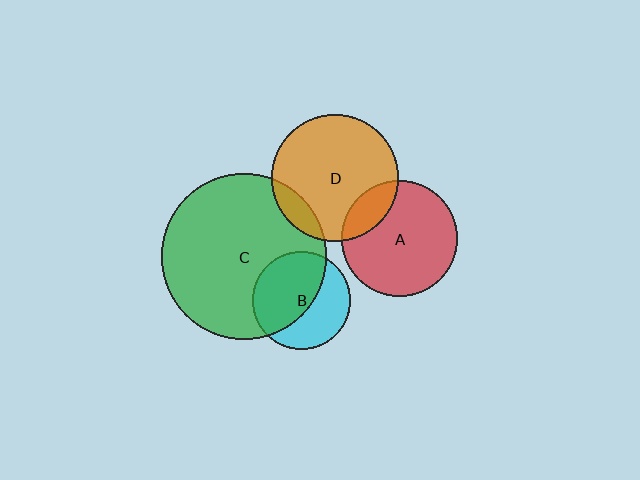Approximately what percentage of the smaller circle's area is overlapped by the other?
Approximately 10%.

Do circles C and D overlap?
Yes.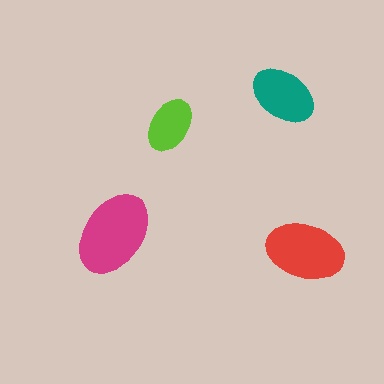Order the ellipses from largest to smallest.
the magenta one, the red one, the teal one, the lime one.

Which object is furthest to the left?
The magenta ellipse is leftmost.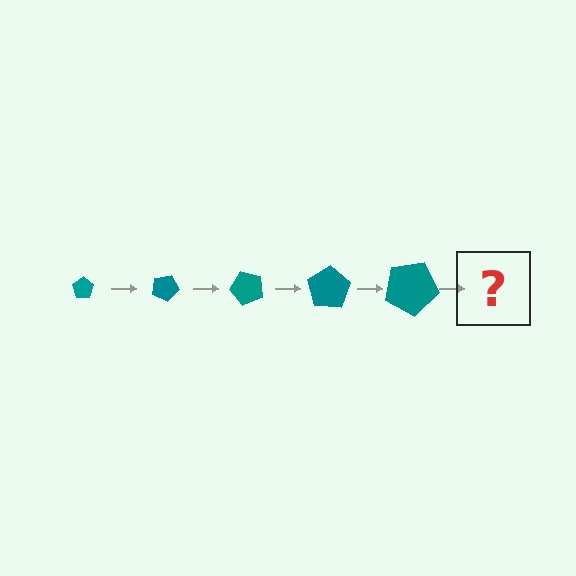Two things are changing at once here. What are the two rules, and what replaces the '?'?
The two rules are that the pentagon grows larger each step and it rotates 25 degrees each step. The '?' should be a pentagon, larger than the previous one and rotated 125 degrees from the start.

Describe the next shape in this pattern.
It should be a pentagon, larger than the previous one and rotated 125 degrees from the start.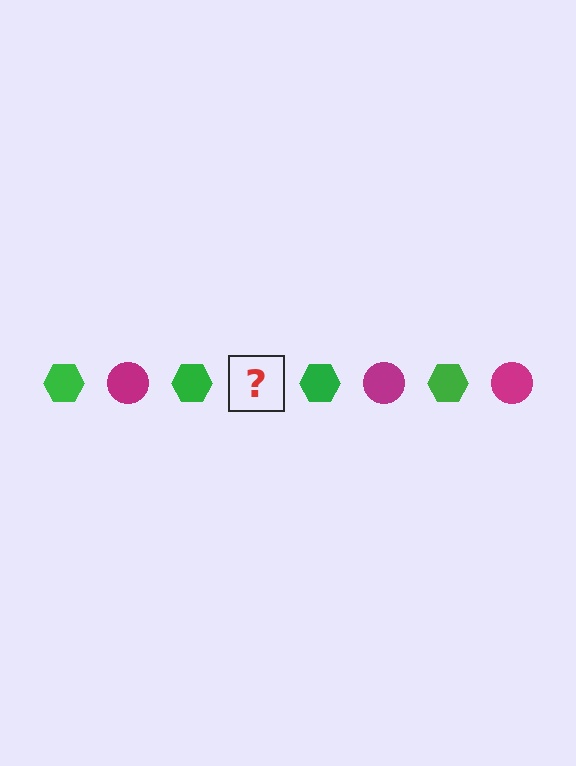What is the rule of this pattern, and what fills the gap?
The rule is that the pattern alternates between green hexagon and magenta circle. The gap should be filled with a magenta circle.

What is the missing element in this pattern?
The missing element is a magenta circle.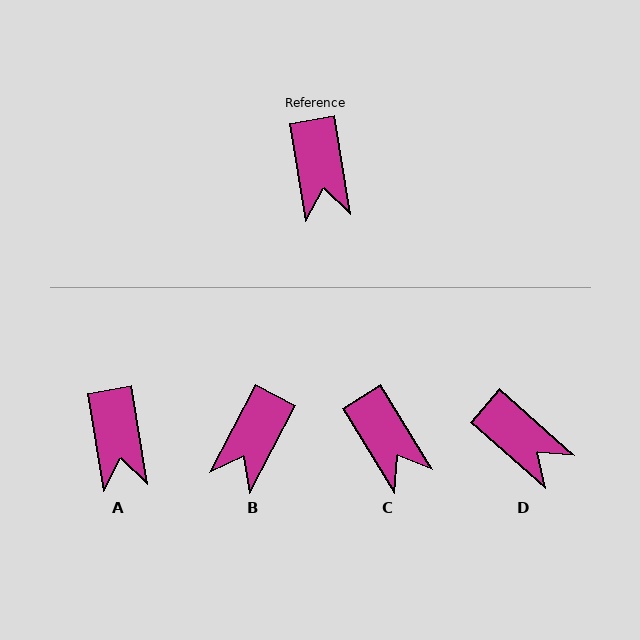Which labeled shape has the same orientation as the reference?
A.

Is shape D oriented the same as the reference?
No, it is off by about 39 degrees.